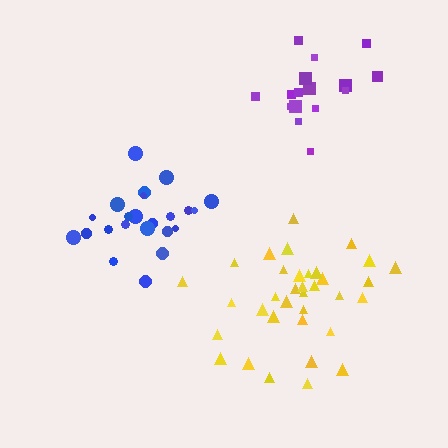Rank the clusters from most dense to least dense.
blue, yellow, purple.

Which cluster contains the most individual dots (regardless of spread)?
Yellow (35).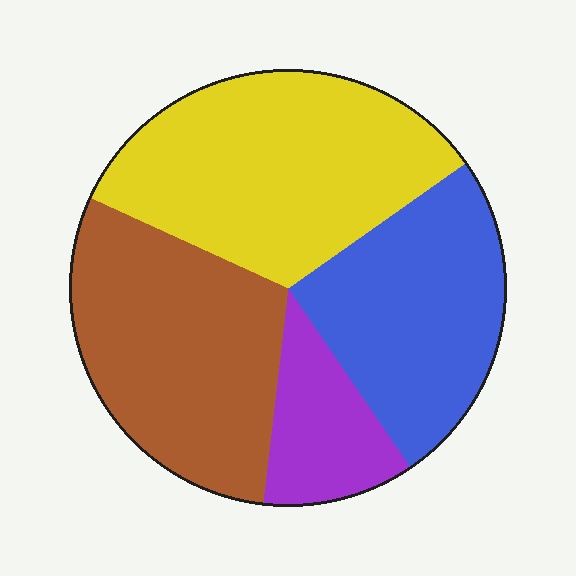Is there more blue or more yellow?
Yellow.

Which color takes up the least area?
Purple, at roughly 10%.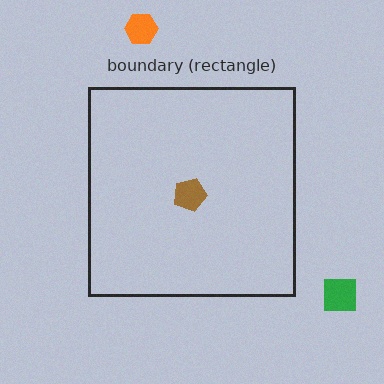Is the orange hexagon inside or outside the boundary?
Outside.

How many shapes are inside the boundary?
1 inside, 2 outside.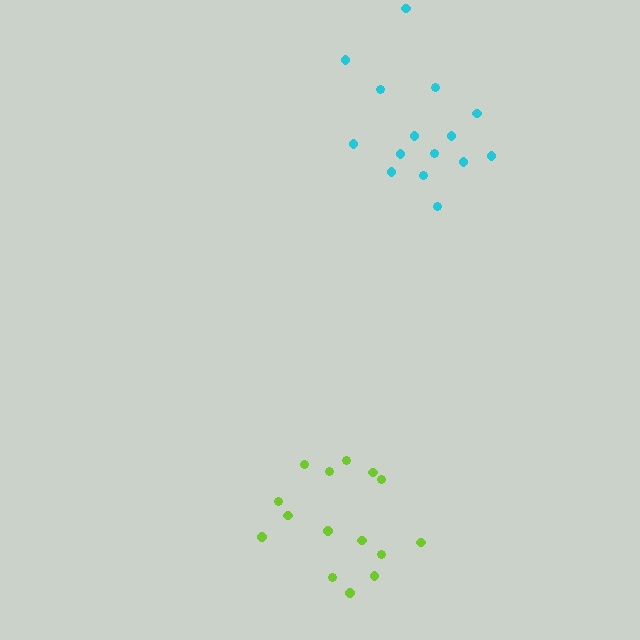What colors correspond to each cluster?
The clusters are colored: cyan, lime.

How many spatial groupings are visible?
There are 2 spatial groupings.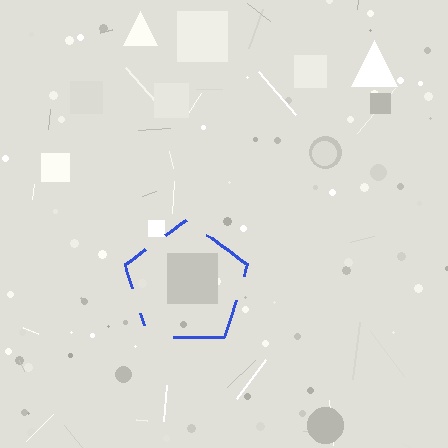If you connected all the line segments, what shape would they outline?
They would outline a pentagon.